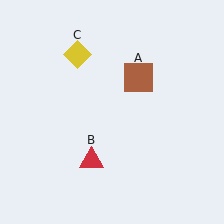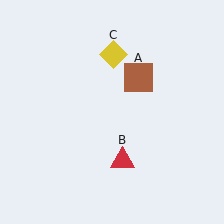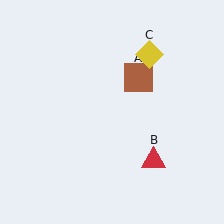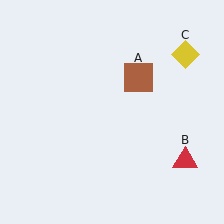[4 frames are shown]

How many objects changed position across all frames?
2 objects changed position: red triangle (object B), yellow diamond (object C).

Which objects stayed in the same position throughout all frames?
Brown square (object A) remained stationary.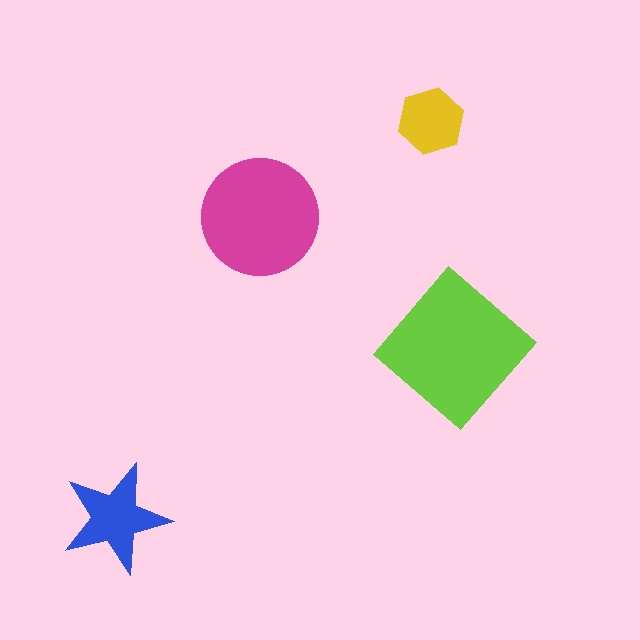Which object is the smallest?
The yellow hexagon.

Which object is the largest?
The lime diamond.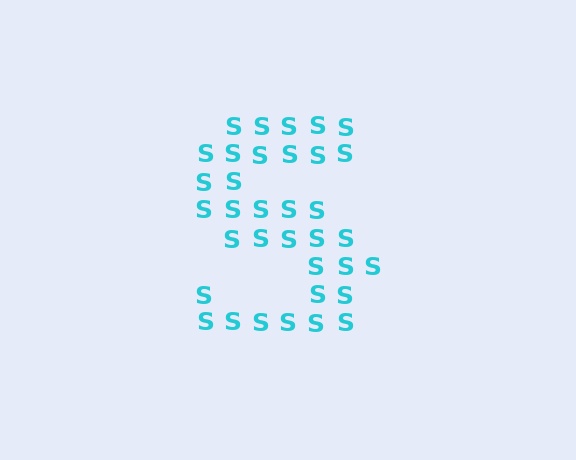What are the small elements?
The small elements are letter S's.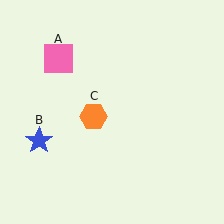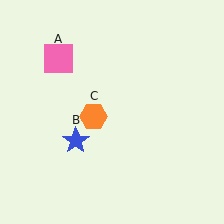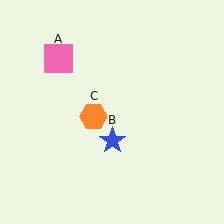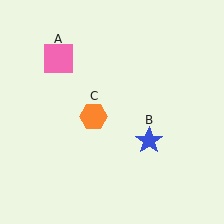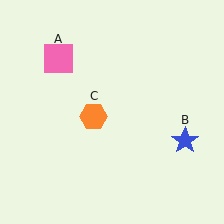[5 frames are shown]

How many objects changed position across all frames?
1 object changed position: blue star (object B).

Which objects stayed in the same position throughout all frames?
Pink square (object A) and orange hexagon (object C) remained stationary.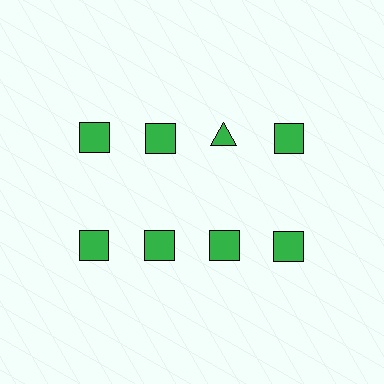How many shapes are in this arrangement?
There are 8 shapes arranged in a grid pattern.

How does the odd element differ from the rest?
It has a different shape: triangle instead of square.